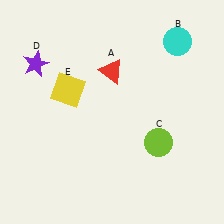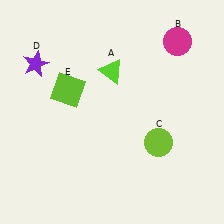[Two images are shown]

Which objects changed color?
A changed from red to lime. B changed from cyan to magenta. E changed from yellow to lime.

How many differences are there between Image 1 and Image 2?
There are 3 differences between the two images.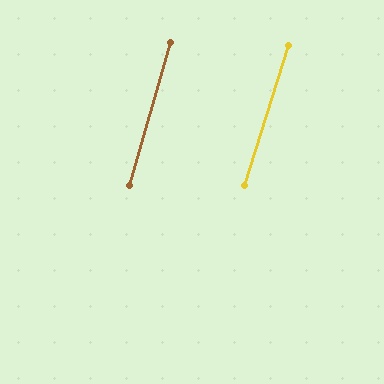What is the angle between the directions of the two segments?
Approximately 2 degrees.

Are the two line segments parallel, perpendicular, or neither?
Parallel — their directions differ by only 1.6°.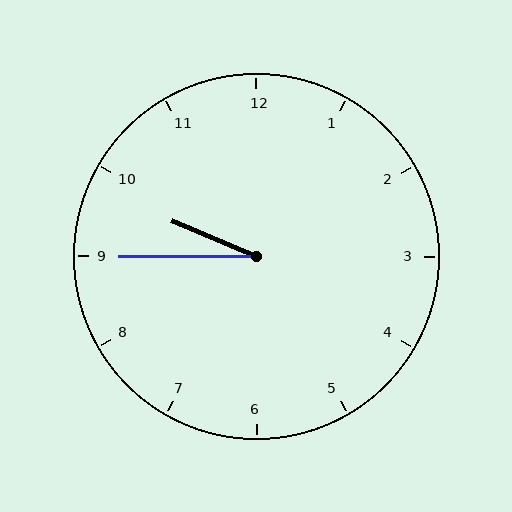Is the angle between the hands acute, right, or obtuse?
It is acute.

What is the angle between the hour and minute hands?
Approximately 22 degrees.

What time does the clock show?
9:45.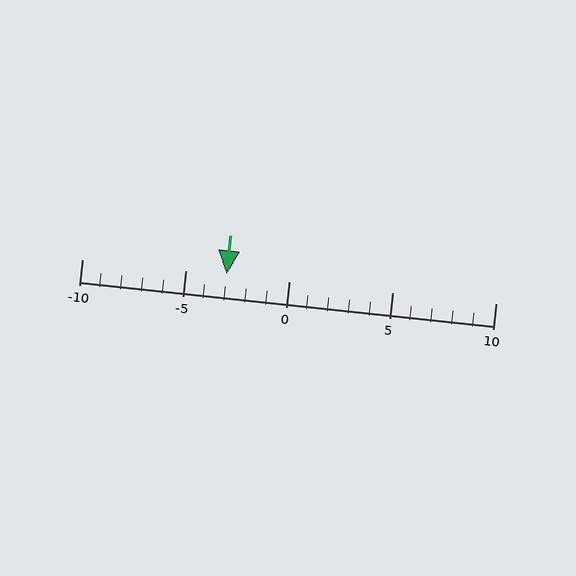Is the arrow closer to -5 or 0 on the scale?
The arrow is closer to -5.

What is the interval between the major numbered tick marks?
The major tick marks are spaced 5 units apart.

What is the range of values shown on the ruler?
The ruler shows values from -10 to 10.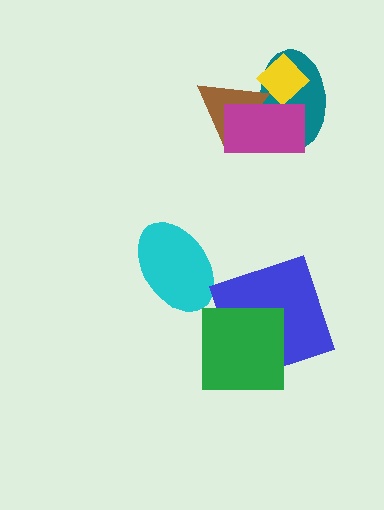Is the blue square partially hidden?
Yes, it is partially covered by another shape.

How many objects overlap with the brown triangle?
3 objects overlap with the brown triangle.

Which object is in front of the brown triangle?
The magenta rectangle is in front of the brown triangle.